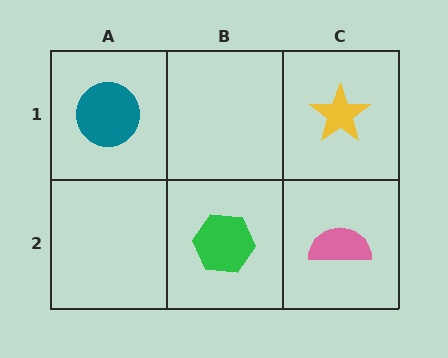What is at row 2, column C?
A pink semicircle.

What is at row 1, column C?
A yellow star.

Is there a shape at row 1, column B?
No, that cell is empty.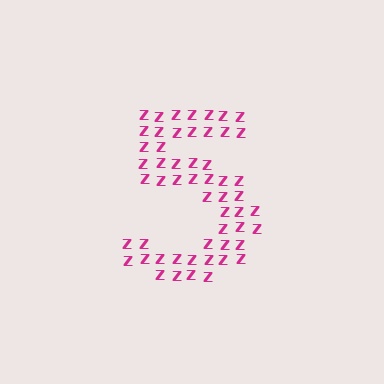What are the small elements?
The small elements are letter Z's.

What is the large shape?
The large shape is the digit 5.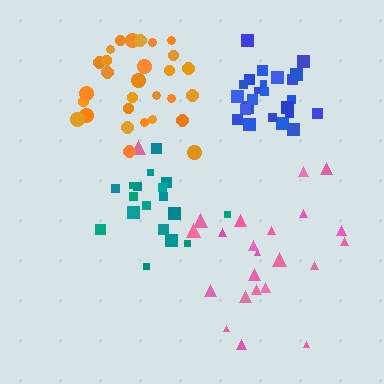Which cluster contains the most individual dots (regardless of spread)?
Orange (29).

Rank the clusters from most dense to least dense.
blue, orange, teal, pink.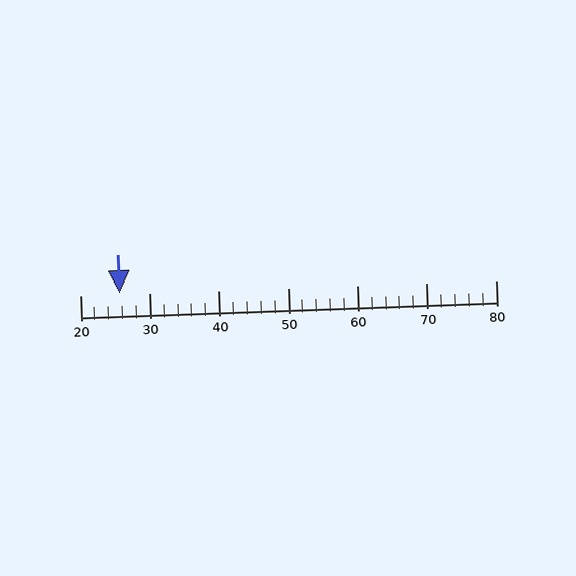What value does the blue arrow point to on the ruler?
The blue arrow points to approximately 26.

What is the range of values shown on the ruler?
The ruler shows values from 20 to 80.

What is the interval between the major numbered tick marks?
The major tick marks are spaced 10 units apart.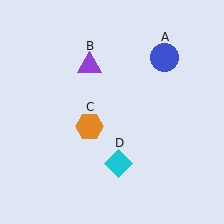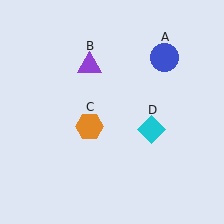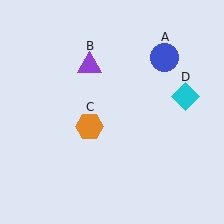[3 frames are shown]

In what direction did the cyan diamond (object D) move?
The cyan diamond (object D) moved up and to the right.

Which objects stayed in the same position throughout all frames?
Blue circle (object A) and purple triangle (object B) and orange hexagon (object C) remained stationary.